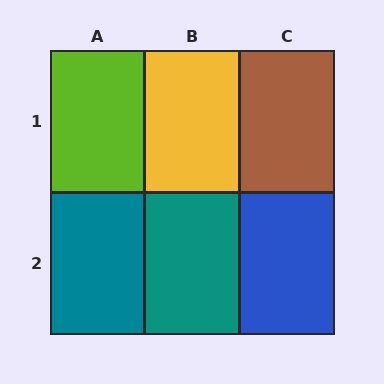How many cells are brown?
1 cell is brown.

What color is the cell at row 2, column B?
Teal.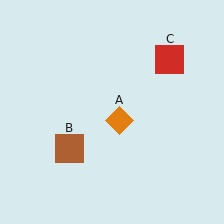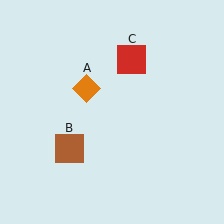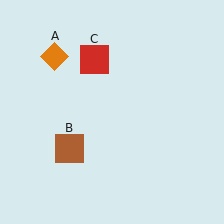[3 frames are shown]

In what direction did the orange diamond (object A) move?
The orange diamond (object A) moved up and to the left.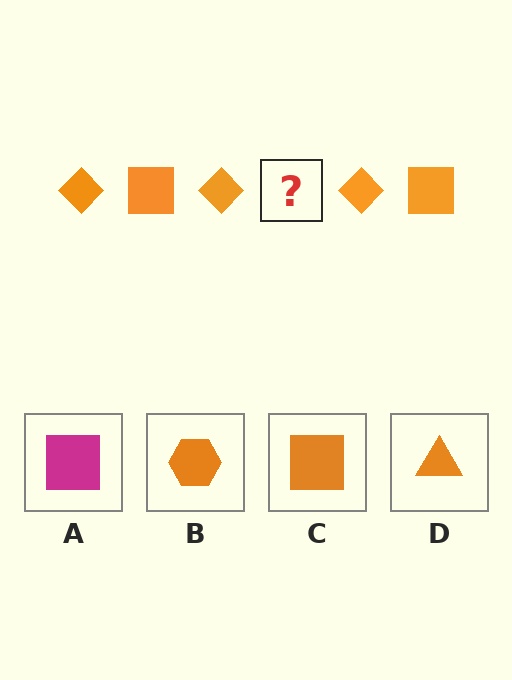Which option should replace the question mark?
Option C.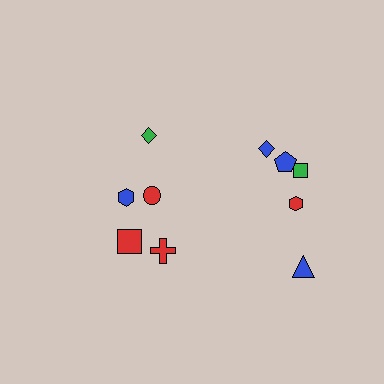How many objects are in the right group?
There are 6 objects.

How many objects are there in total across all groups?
There are 10 objects.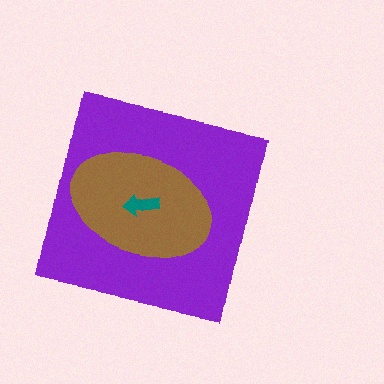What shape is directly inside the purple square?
The brown ellipse.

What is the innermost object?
The teal arrow.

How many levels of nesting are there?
3.